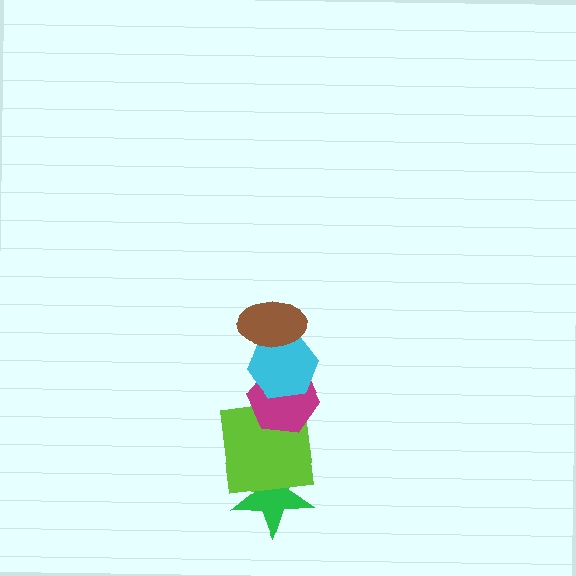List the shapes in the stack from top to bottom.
From top to bottom: the brown ellipse, the cyan hexagon, the magenta hexagon, the lime square, the green star.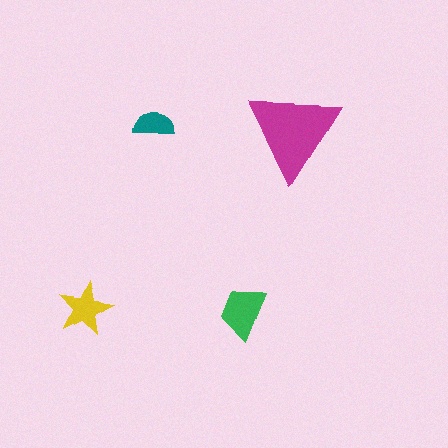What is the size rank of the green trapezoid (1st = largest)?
2nd.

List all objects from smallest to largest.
The teal semicircle, the yellow star, the green trapezoid, the magenta triangle.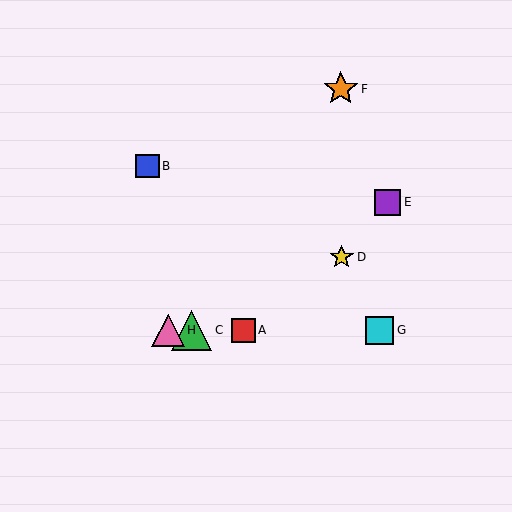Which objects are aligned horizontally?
Objects A, C, G, H are aligned horizontally.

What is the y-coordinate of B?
Object B is at y≈166.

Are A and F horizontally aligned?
No, A is at y≈330 and F is at y≈89.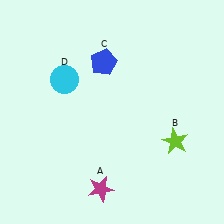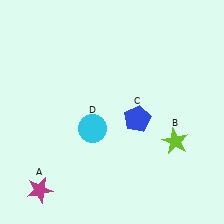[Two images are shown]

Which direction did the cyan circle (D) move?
The cyan circle (D) moved down.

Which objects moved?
The objects that moved are: the magenta star (A), the blue pentagon (C), the cyan circle (D).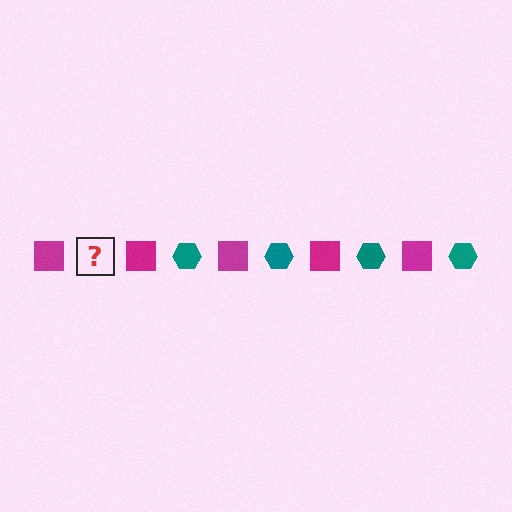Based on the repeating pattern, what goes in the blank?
The blank should be a teal hexagon.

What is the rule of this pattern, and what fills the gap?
The rule is that the pattern alternates between magenta square and teal hexagon. The gap should be filled with a teal hexagon.